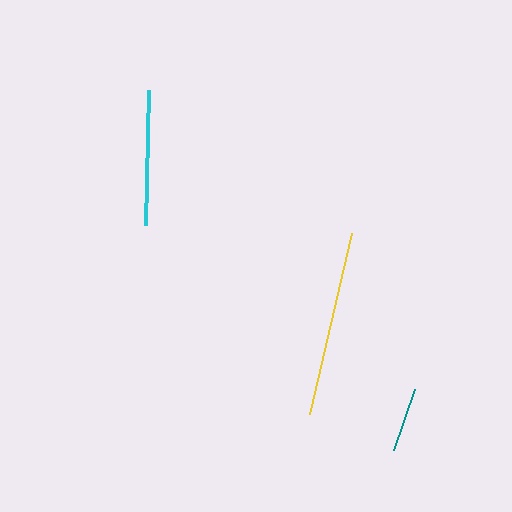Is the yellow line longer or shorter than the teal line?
The yellow line is longer than the teal line.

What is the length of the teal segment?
The teal segment is approximately 65 pixels long.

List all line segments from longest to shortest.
From longest to shortest: yellow, cyan, teal.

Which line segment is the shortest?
The teal line is the shortest at approximately 65 pixels.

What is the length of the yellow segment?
The yellow segment is approximately 185 pixels long.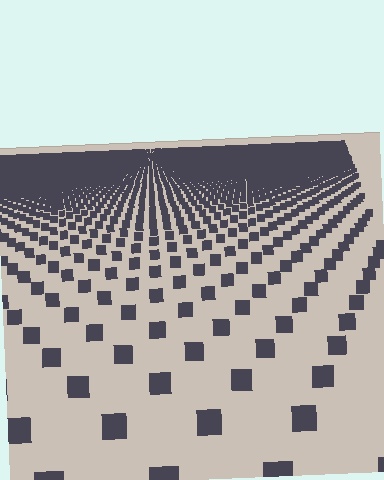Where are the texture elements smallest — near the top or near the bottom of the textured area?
Near the top.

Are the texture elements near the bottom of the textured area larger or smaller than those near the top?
Larger. Near the bottom, elements are closer to the viewer and appear at a bigger on-screen size.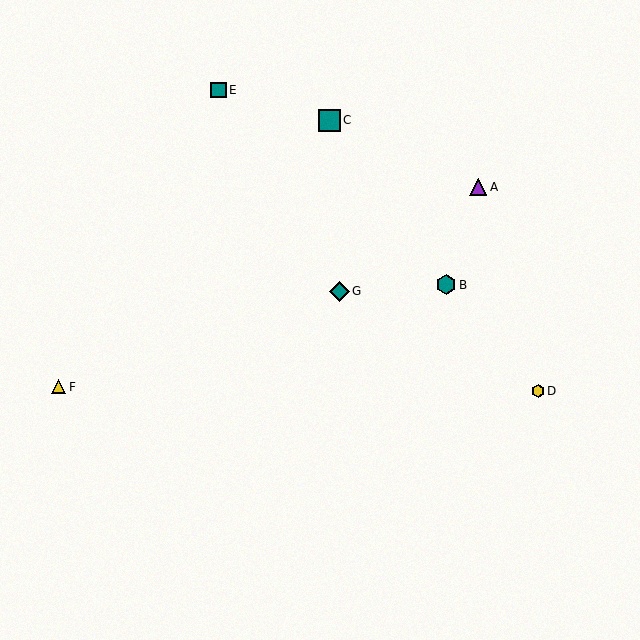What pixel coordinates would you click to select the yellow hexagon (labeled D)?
Click at (538, 391) to select the yellow hexagon D.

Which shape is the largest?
The teal square (labeled C) is the largest.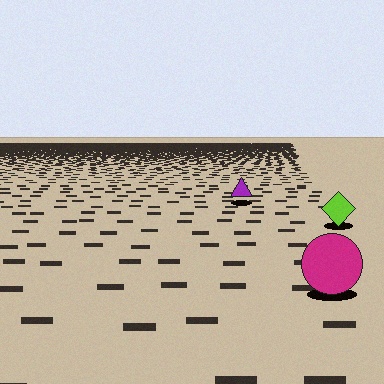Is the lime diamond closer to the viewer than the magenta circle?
No. The magenta circle is closer — you can tell from the texture gradient: the ground texture is coarser near it.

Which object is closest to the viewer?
The magenta circle is closest. The texture marks near it are larger and more spread out.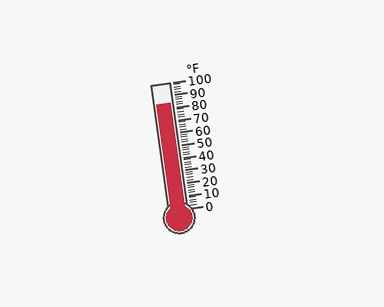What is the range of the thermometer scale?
The thermometer scale ranges from 0°F to 100°F.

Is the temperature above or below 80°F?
The temperature is above 80°F.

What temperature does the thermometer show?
The thermometer shows approximately 84°F.